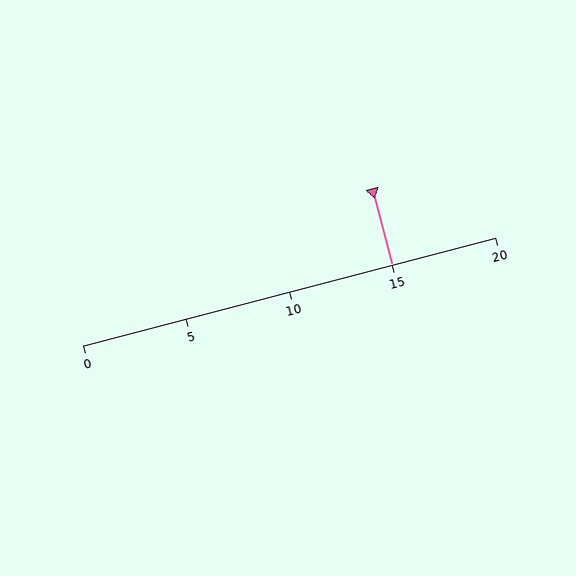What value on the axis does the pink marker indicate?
The marker indicates approximately 15.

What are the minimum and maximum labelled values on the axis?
The axis runs from 0 to 20.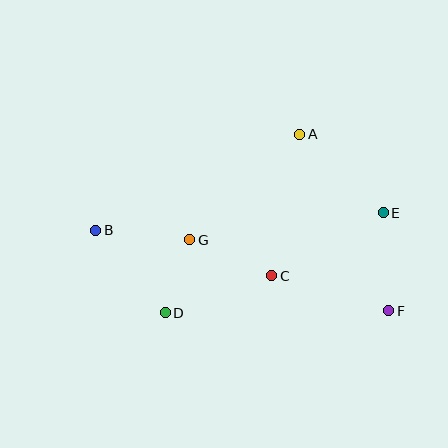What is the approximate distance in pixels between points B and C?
The distance between B and C is approximately 182 pixels.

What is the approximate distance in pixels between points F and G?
The distance between F and G is approximately 212 pixels.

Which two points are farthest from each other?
Points B and F are farthest from each other.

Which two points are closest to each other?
Points D and G are closest to each other.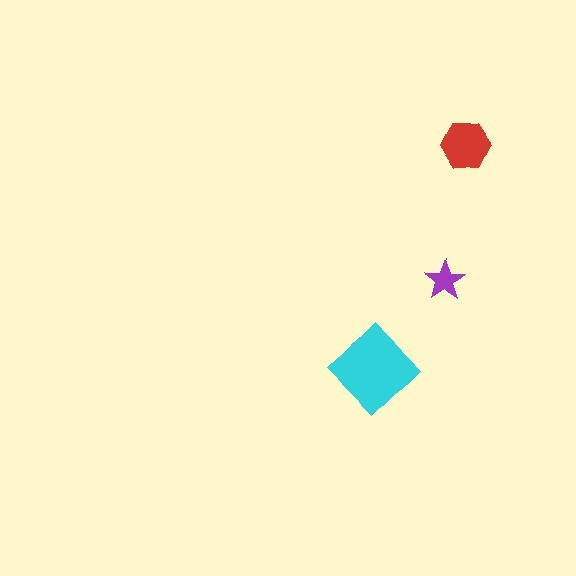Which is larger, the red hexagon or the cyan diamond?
The cyan diamond.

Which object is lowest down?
The cyan diamond is bottommost.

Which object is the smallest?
The purple star.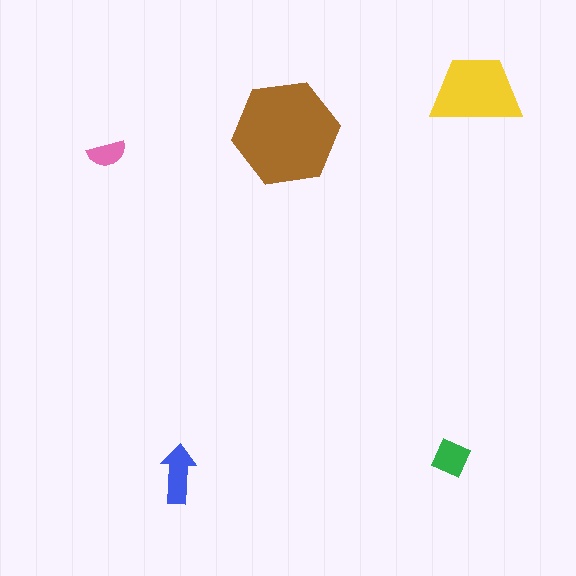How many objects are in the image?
There are 5 objects in the image.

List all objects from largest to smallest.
The brown hexagon, the yellow trapezoid, the blue arrow, the green square, the pink semicircle.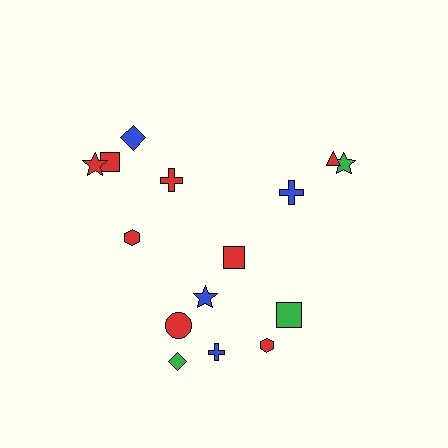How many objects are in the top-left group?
There are 5 objects.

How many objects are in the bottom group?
There are 7 objects.